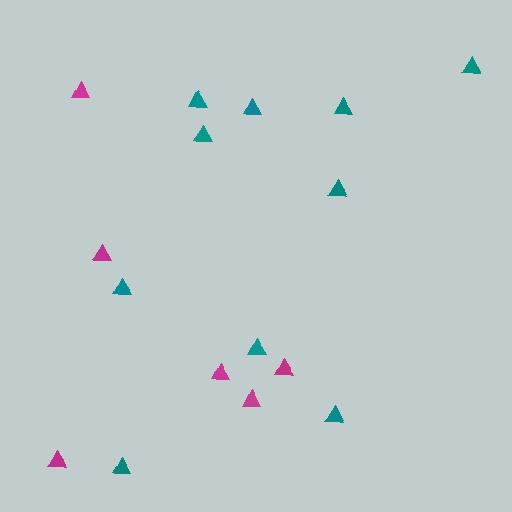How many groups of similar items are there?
There are 2 groups: one group of teal triangles (10) and one group of magenta triangles (6).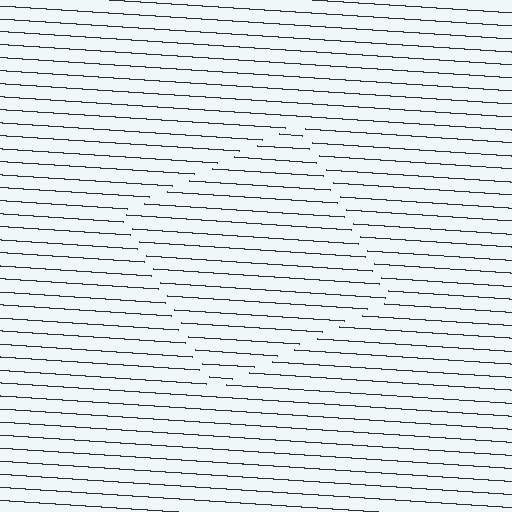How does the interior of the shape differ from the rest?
The interior of the shape contains the same grating, shifted by half a period — the contour is defined by the phase discontinuity where line-ends from the inner and outer gratings abut.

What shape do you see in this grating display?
An illusory square. The interior of the shape contains the same grating, shifted by half a period — the contour is defined by the phase discontinuity where line-ends from the inner and outer gratings abut.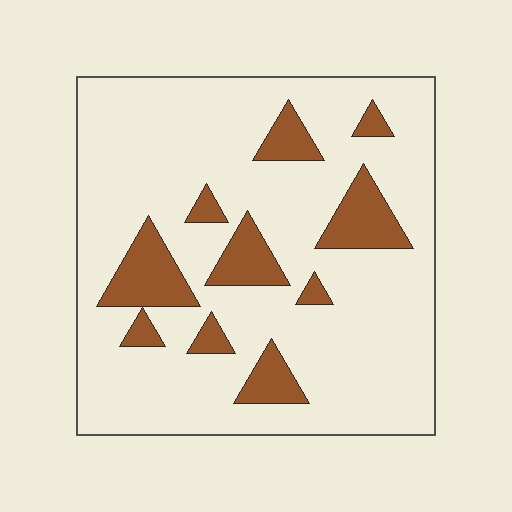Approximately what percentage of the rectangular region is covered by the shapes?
Approximately 15%.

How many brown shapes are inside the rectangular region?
10.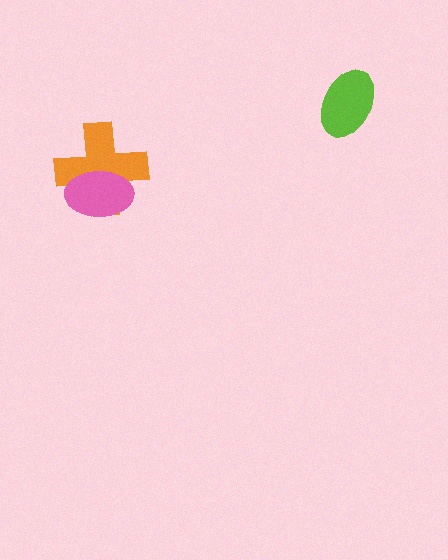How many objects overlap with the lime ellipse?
0 objects overlap with the lime ellipse.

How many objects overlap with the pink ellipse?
1 object overlaps with the pink ellipse.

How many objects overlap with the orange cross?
1 object overlaps with the orange cross.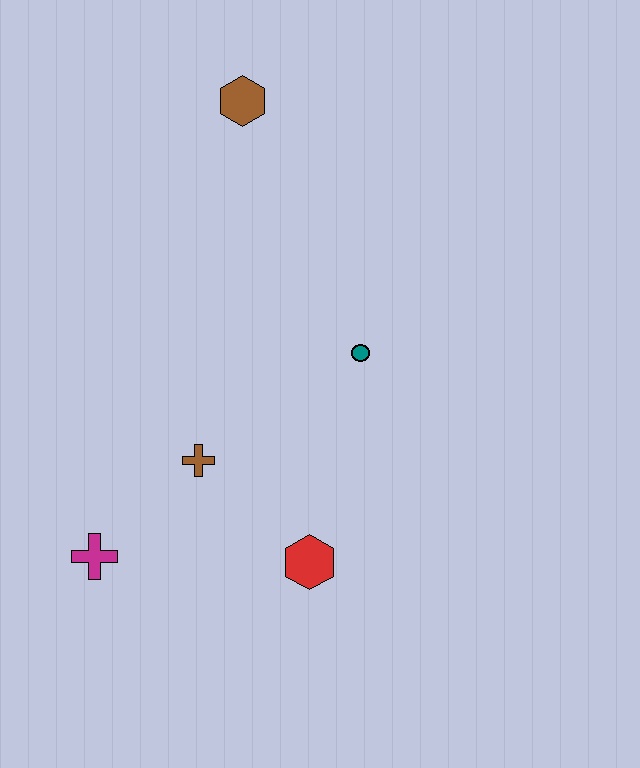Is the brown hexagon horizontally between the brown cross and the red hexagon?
Yes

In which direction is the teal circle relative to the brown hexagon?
The teal circle is below the brown hexagon.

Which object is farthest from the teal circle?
The magenta cross is farthest from the teal circle.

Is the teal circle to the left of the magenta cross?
No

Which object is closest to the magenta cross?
The brown cross is closest to the magenta cross.